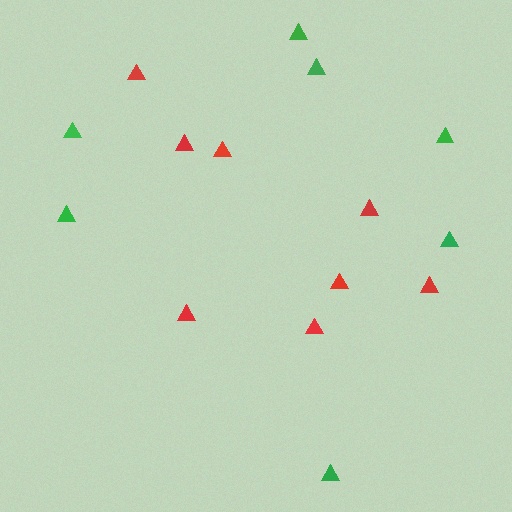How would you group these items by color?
There are 2 groups: one group of red triangles (8) and one group of green triangles (7).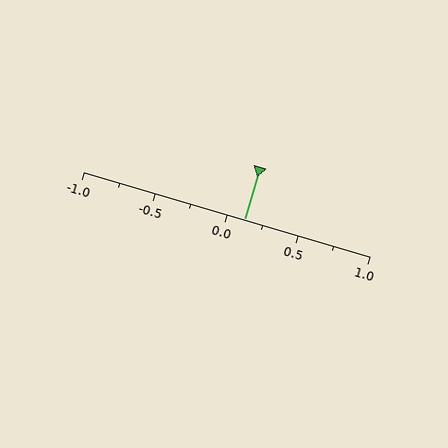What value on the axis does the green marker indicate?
The marker indicates approximately 0.12.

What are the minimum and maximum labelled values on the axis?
The axis runs from -1.0 to 1.0.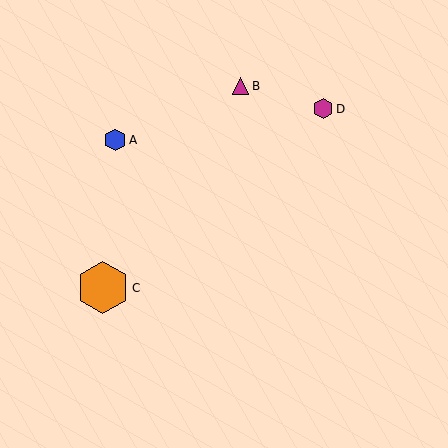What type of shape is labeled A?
Shape A is a blue hexagon.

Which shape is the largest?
The orange hexagon (labeled C) is the largest.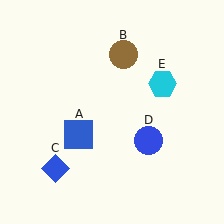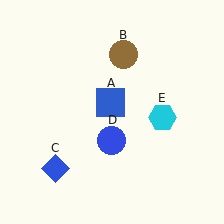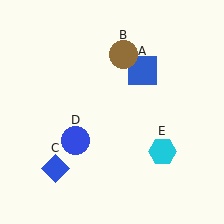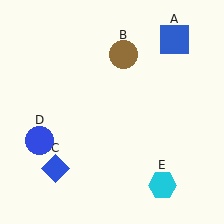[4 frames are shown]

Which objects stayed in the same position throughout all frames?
Brown circle (object B) and blue diamond (object C) remained stationary.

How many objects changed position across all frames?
3 objects changed position: blue square (object A), blue circle (object D), cyan hexagon (object E).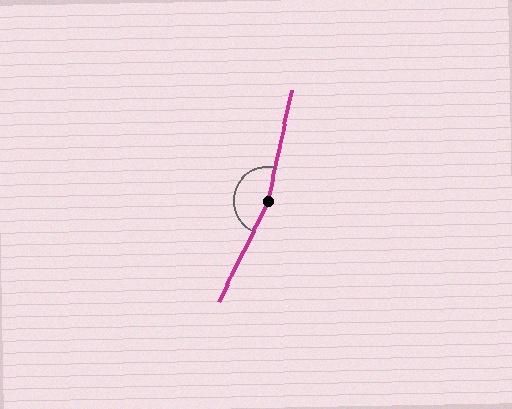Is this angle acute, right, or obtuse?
It is obtuse.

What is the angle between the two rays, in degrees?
Approximately 167 degrees.